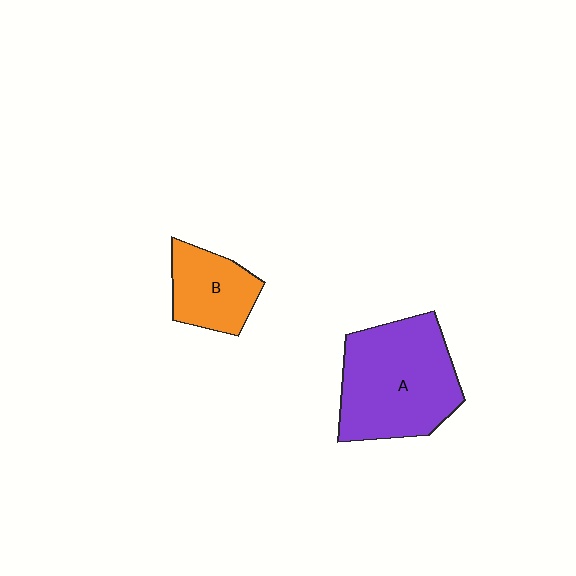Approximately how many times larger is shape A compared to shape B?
Approximately 2.0 times.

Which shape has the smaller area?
Shape B (orange).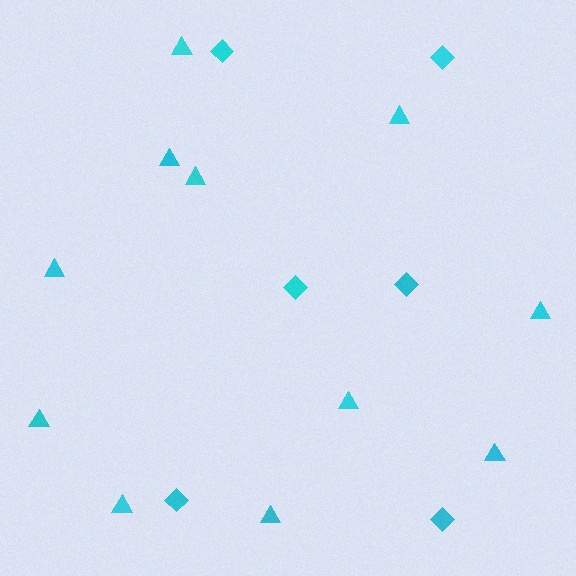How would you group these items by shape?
There are 2 groups: one group of triangles (11) and one group of diamonds (6).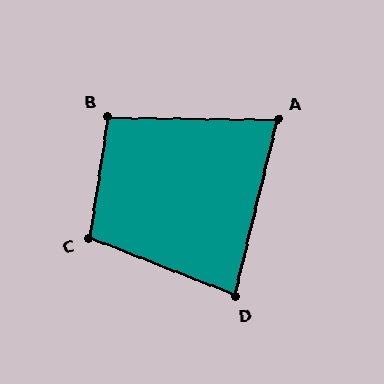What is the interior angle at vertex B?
Approximately 98 degrees (obtuse).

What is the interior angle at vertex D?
Approximately 82 degrees (acute).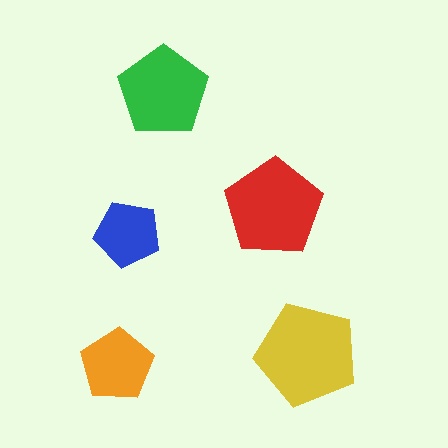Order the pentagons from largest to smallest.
the yellow one, the red one, the green one, the orange one, the blue one.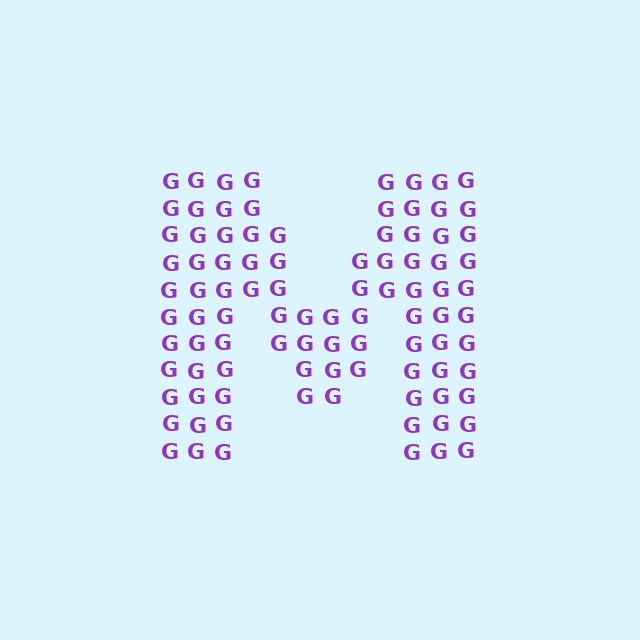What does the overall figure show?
The overall figure shows the letter M.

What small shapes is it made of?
It is made of small letter G's.